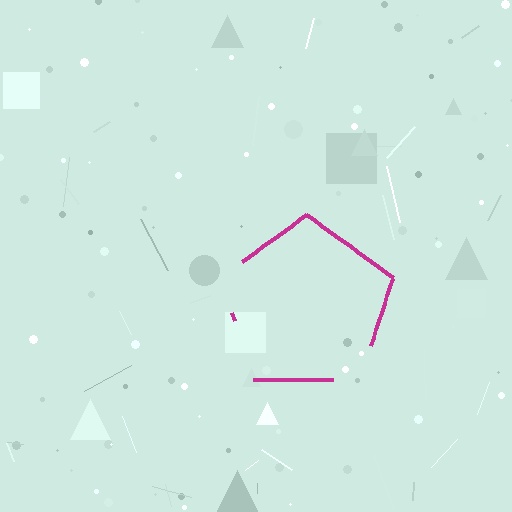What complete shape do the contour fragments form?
The contour fragments form a pentagon.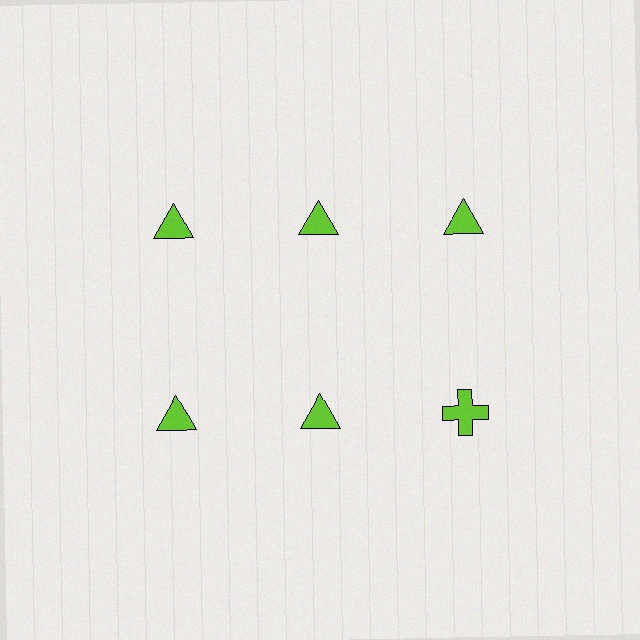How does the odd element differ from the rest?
It has a different shape: cross instead of triangle.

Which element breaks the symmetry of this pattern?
The lime cross in the second row, center column breaks the symmetry. All other shapes are lime triangles.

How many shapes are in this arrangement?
There are 6 shapes arranged in a grid pattern.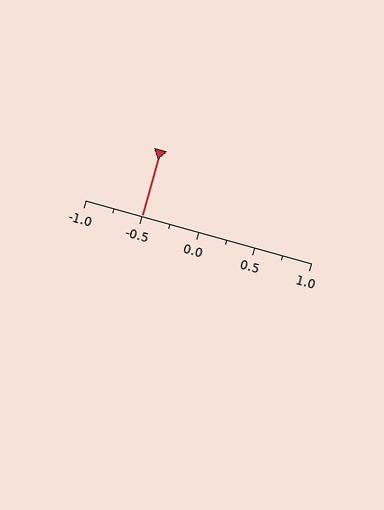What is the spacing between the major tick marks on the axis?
The major ticks are spaced 0.5 apart.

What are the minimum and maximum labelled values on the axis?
The axis runs from -1.0 to 1.0.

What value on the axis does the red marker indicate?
The marker indicates approximately -0.5.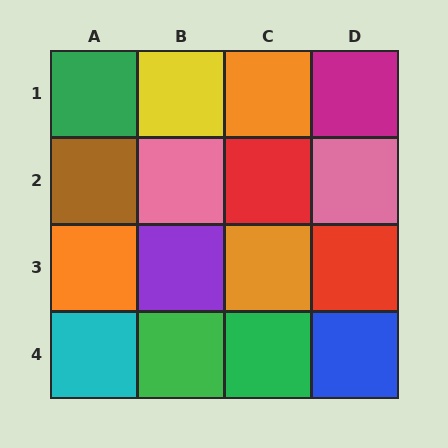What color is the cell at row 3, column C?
Orange.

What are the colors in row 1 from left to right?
Green, yellow, orange, magenta.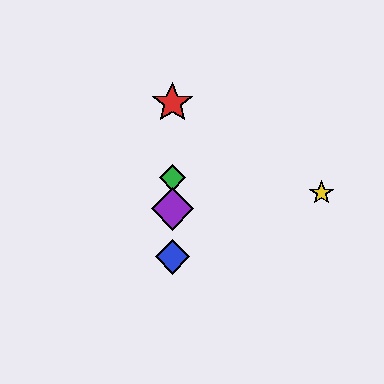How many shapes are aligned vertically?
4 shapes (the red star, the blue diamond, the green diamond, the purple diamond) are aligned vertically.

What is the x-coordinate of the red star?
The red star is at x≈172.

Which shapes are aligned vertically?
The red star, the blue diamond, the green diamond, the purple diamond are aligned vertically.